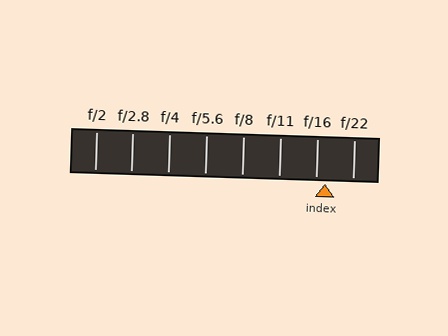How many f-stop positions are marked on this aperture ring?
There are 8 f-stop positions marked.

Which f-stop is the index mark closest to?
The index mark is closest to f/16.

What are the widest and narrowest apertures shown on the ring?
The widest aperture shown is f/2 and the narrowest is f/22.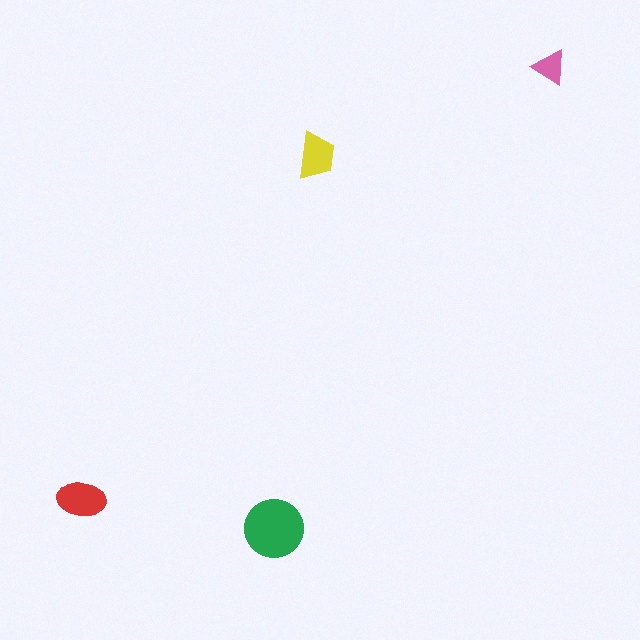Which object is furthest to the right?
The pink triangle is rightmost.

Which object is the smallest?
The pink triangle.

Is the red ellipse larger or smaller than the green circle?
Smaller.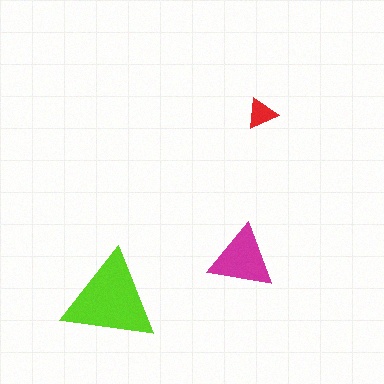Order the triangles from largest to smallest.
the lime one, the magenta one, the red one.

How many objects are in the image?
There are 3 objects in the image.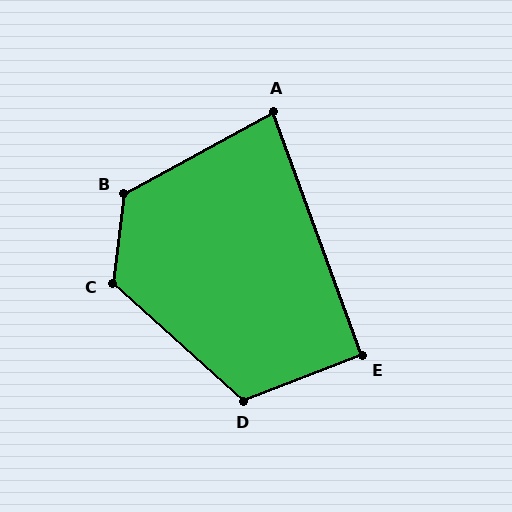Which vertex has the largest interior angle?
B, at approximately 126 degrees.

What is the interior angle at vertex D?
Approximately 117 degrees (obtuse).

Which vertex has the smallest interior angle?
A, at approximately 81 degrees.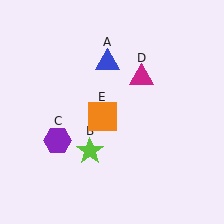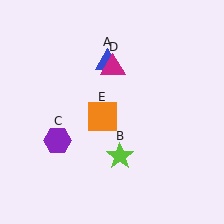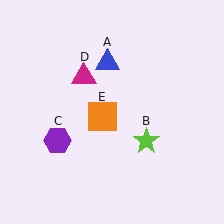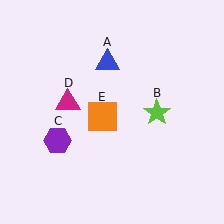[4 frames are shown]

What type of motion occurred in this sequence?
The lime star (object B), magenta triangle (object D) rotated counterclockwise around the center of the scene.